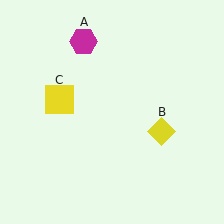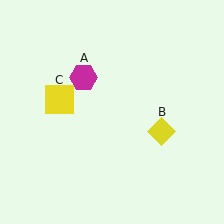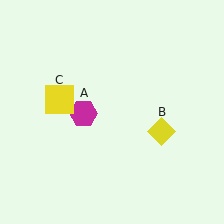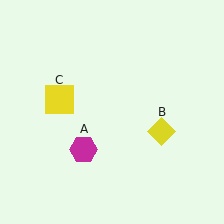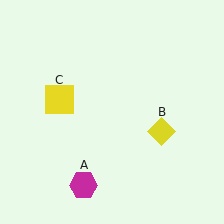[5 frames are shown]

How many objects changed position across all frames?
1 object changed position: magenta hexagon (object A).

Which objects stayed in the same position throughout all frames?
Yellow diamond (object B) and yellow square (object C) remained stationary.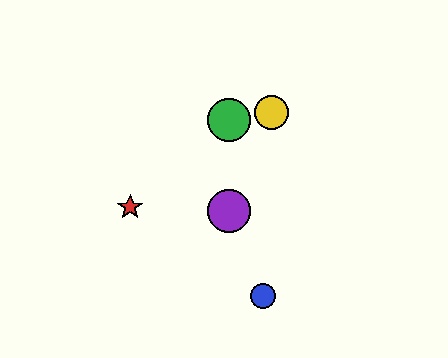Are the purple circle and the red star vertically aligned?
No, the purple circle is at x≈229 and the red star is at x≈130.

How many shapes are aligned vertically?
2 shapes (the green circle, the purple circle) are aligned vertically.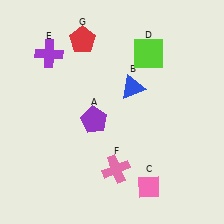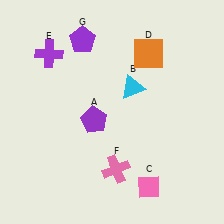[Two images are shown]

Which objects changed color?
B changed from blue to cyan. D changed from lime to orange. G changed from red to purple.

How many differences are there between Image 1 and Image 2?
There are 3 differences between the two images.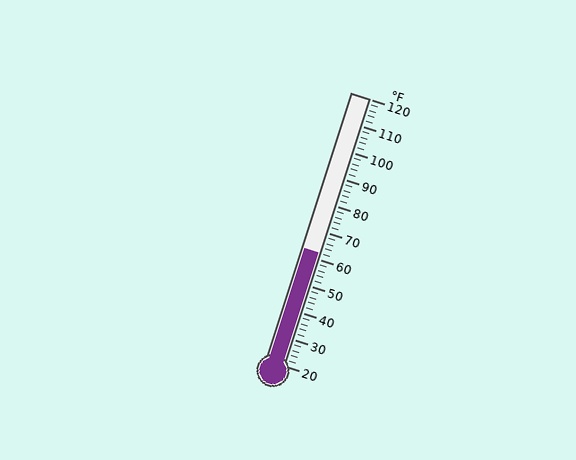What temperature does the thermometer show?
The thermometer shows approximately 62°F.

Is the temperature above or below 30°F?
The temperature is above 30°F.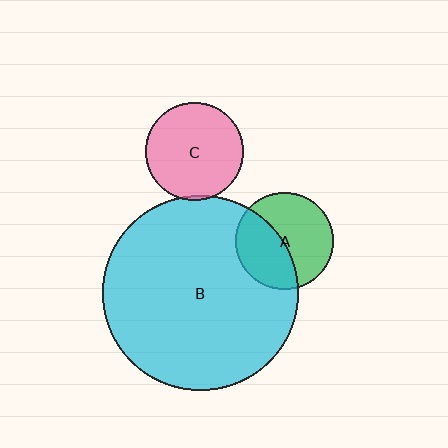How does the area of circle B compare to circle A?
Approximately 4.0 times.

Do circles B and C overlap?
Yes.